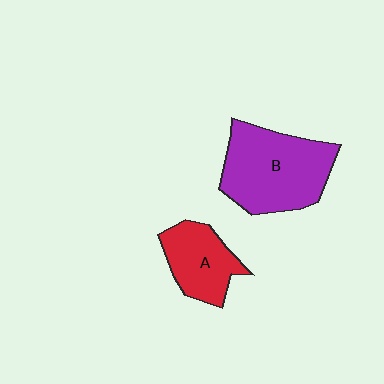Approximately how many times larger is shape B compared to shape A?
Approximately 1.7 times.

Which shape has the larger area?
Shape B (purple).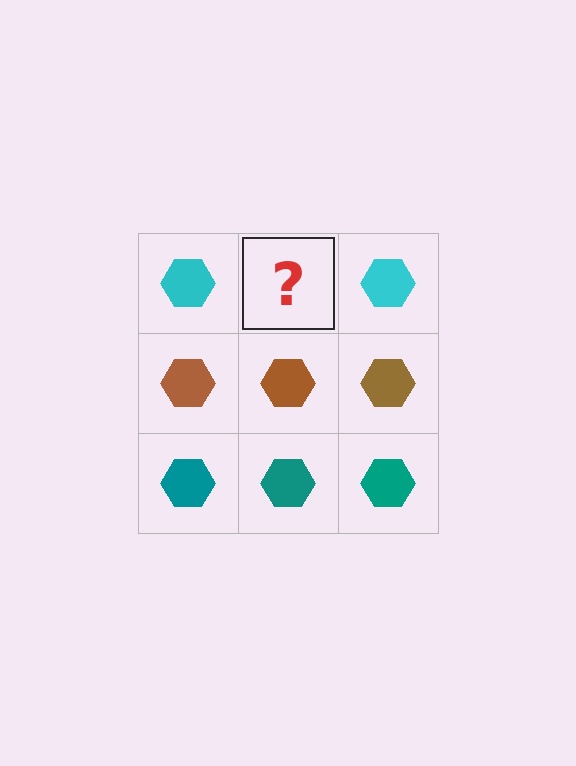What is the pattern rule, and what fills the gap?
The rule is that each row has a consistent color. The gap should be filled with a cyan hexagon.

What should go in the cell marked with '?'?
The missing cell should contain a cyan hexagon.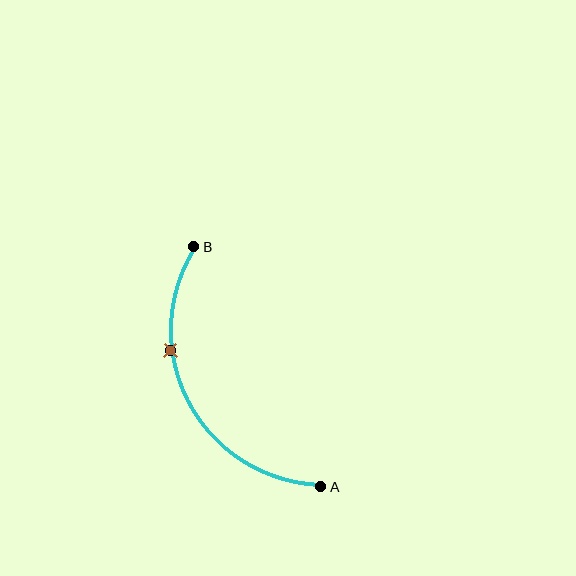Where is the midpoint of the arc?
The arc midpoint is the point on the curve farthest from the straight line joining A and B. It sits to the left of that line.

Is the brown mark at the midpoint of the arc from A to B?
No. The brown mark lies on the arc but is closer to endpoint B. The arc midpoint would be at the point on the curve equidistant along the arc from both A and B.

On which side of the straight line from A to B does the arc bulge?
The arc bulges to the left of the straight line connecting A and B.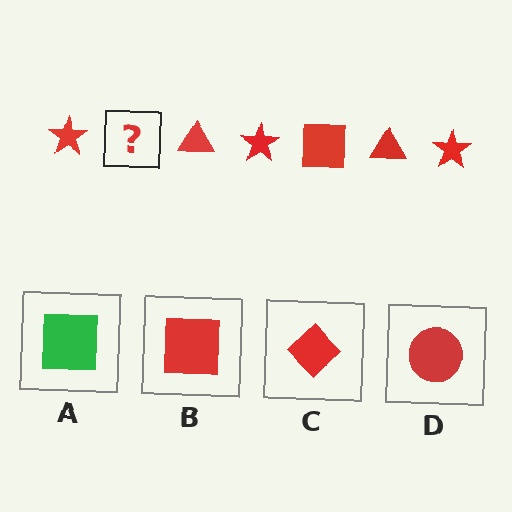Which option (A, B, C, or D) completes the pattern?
B.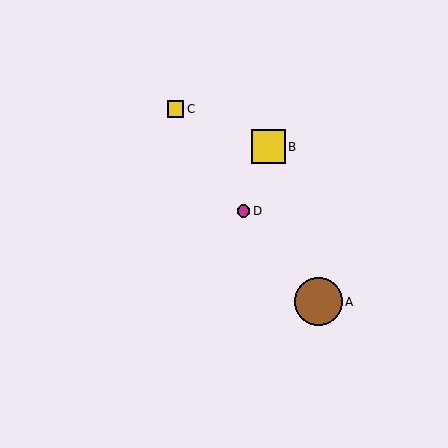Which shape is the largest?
The brown circle (labeled A) is the largest.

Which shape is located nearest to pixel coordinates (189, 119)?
The yellow square (labeled C) at (175, 109) is nearest to that location.